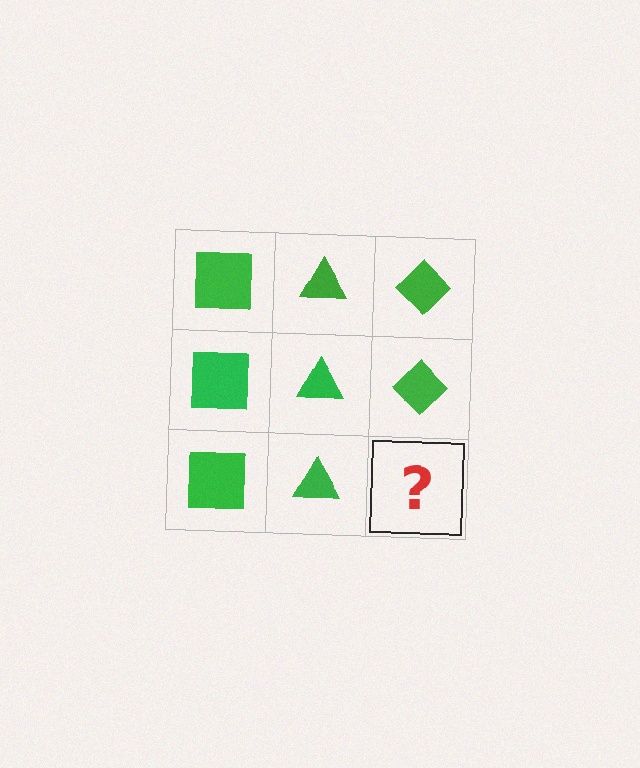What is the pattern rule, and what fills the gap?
The rule is that each column has a consistent shape. The gap should be filled with a green diamond.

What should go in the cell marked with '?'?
The missing cell should contain a green diamond.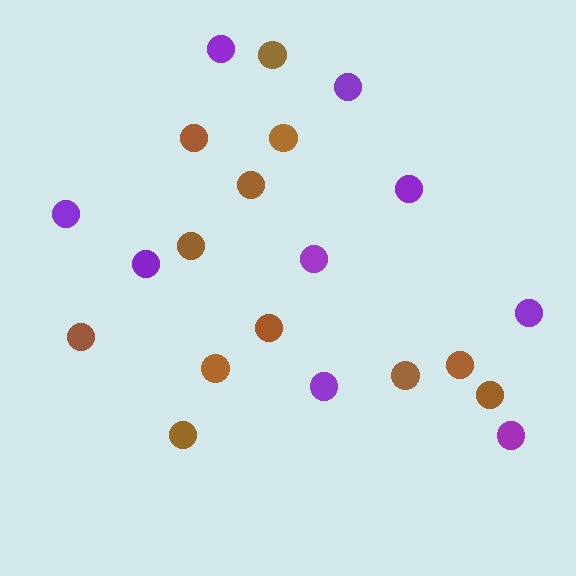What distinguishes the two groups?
There are 2 groups: one group of brown circles (12) and one group of purple circles (9).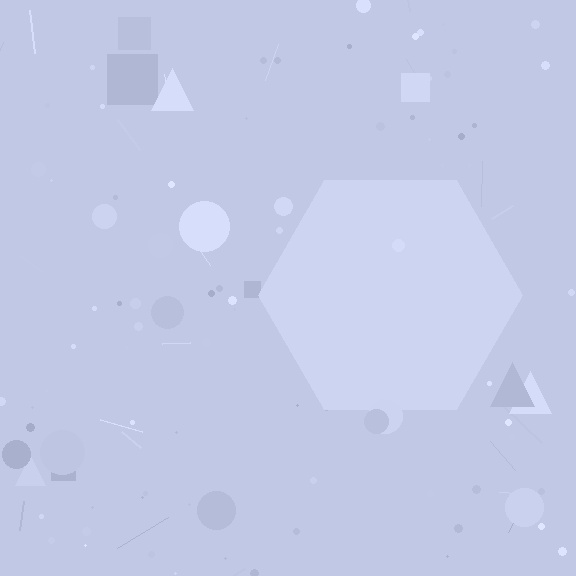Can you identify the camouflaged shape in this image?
The camouflaged shape is a hexagon.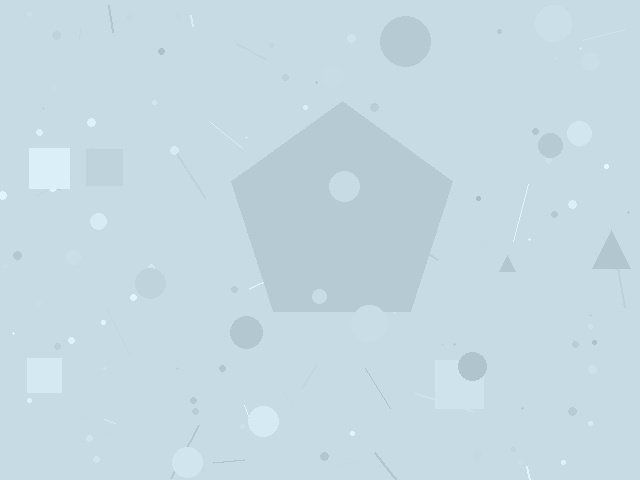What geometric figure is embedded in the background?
A pentagon is embedded in the background.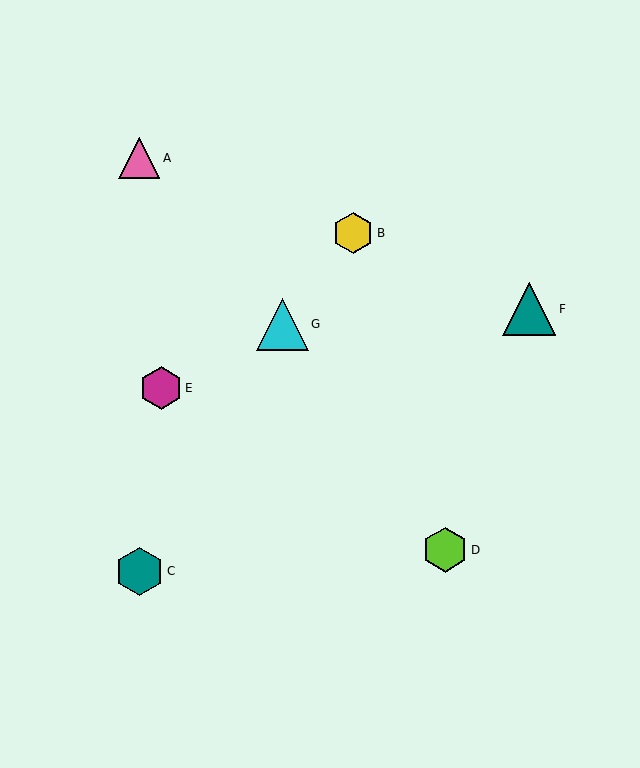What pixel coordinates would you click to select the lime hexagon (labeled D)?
Click at (445, 550) to select the lime hexagon D.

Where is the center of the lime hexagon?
The center of the lime hexagon is at (445, 550).